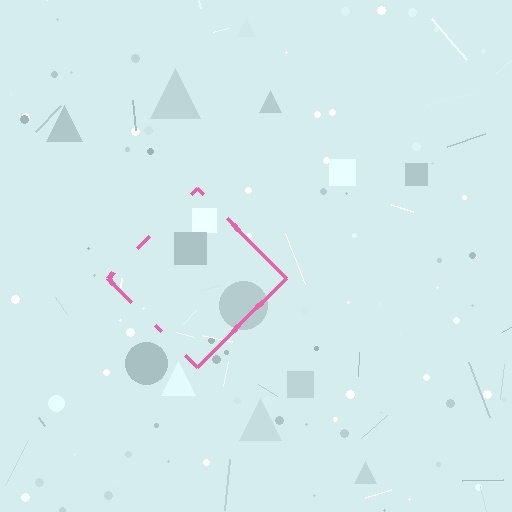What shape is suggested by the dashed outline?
The dashed outline suggests a diamond.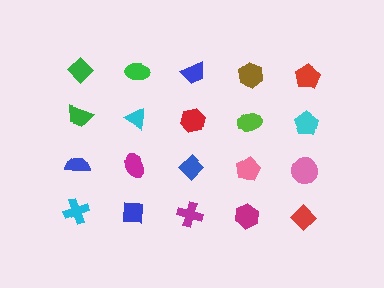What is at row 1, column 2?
A green ellipse.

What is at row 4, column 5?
A red diamond.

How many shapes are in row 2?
5 shapes.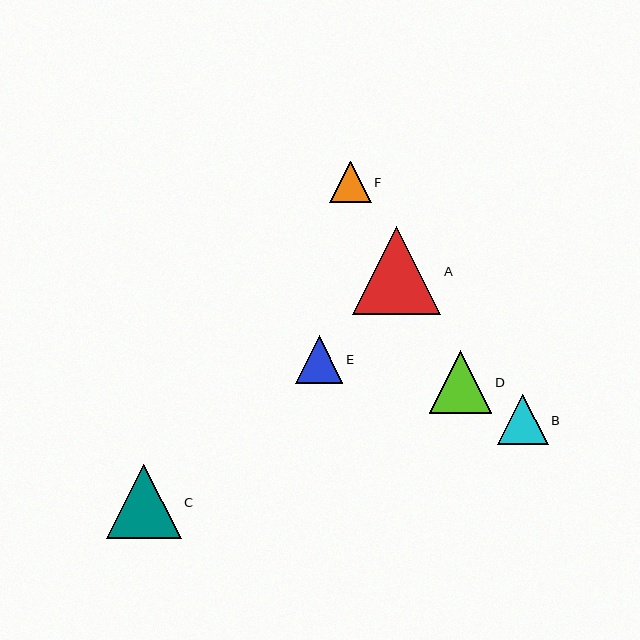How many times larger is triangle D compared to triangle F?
Triangle D is approximately 1.5 times the size of triangle F.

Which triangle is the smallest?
Triangle F is the smallest with a size of approximately 41 pixels.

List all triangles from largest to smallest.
From largest to smallest: A, C, D, B, E, F.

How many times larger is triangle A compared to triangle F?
Triangle A is approximately 2.1 times the size of triangle F.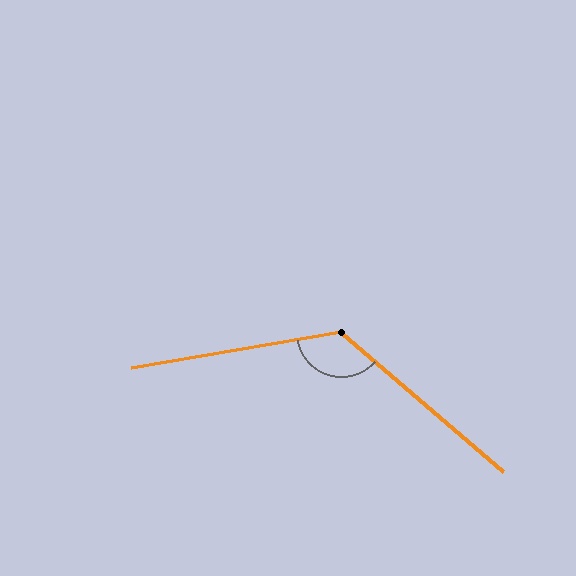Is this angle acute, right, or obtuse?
It is obtuse.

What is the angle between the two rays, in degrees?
Approximately 129 degrees.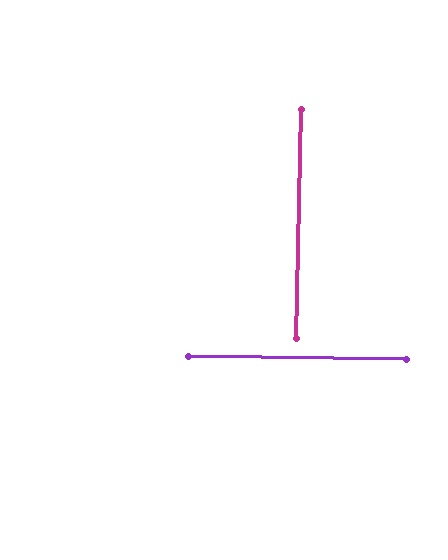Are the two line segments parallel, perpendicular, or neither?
Perpendicular — they meet at approximately 89°.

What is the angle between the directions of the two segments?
Approximately 89 degrees.